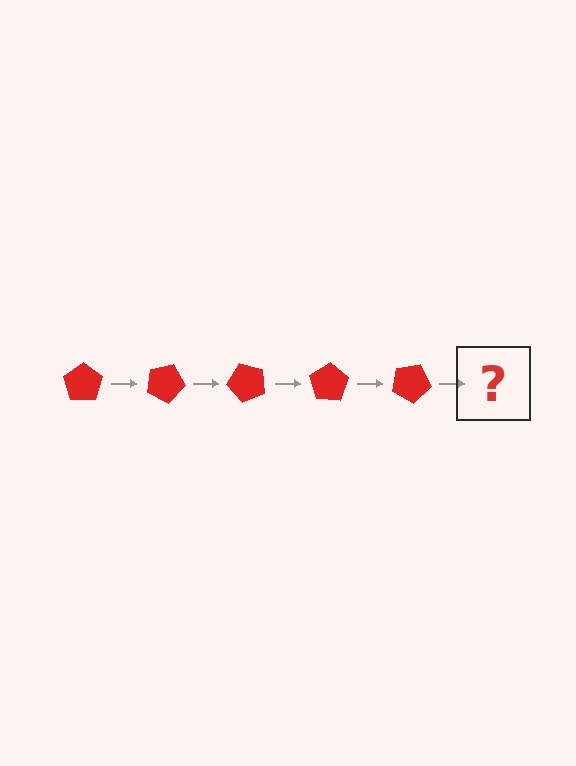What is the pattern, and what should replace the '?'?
The pattern is that the pentagon rotates 25 degrees each step. The '?' should be a red pentagon rotated 125 degrees.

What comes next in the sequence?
The next element should be a red pentagon rotated 125 degrees.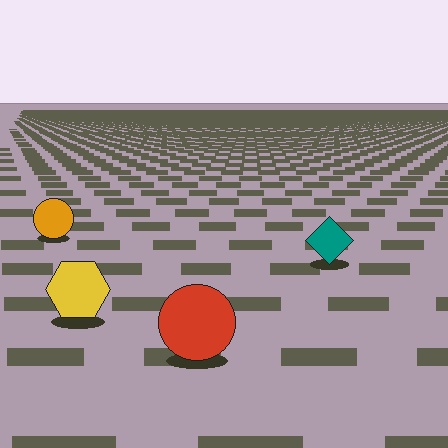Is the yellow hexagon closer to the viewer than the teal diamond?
Yes. The yellow hexagon is closer — you can tell from the texture gradient: the ground texture is coarser near it.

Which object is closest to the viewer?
The red circle is closest. The texture marks near it are larger and more spread out.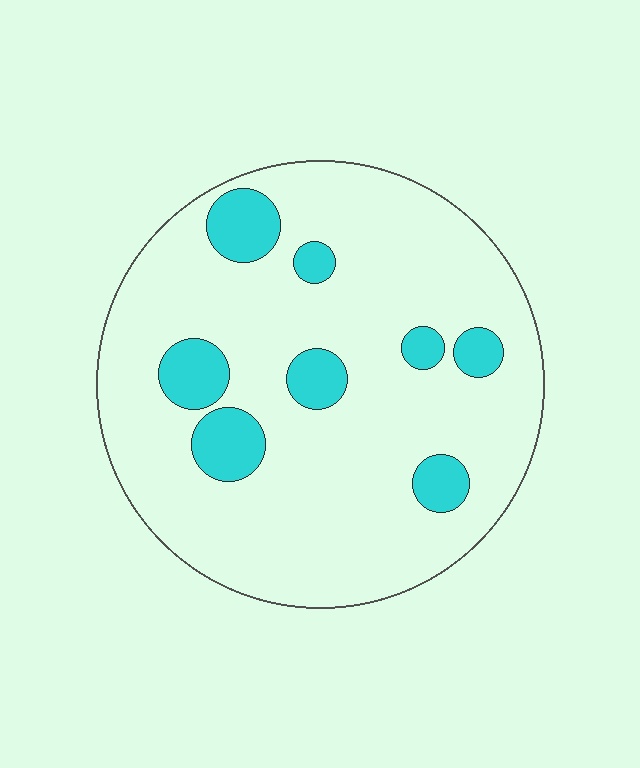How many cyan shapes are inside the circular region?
8.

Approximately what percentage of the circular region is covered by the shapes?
Approximately 15%.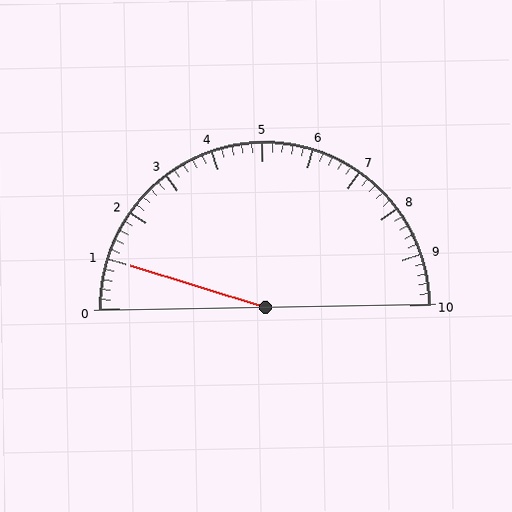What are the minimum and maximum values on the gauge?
The gauge ranges from 0 to 10.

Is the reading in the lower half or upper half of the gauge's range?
The reading is in the lower half of the range (0 to 10).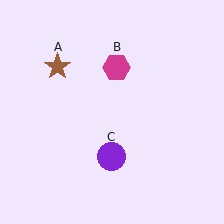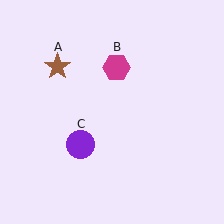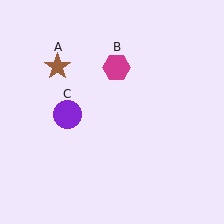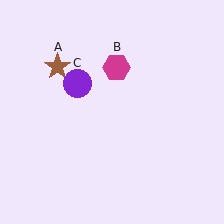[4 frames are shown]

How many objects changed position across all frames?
1 object changed position: purple circle (object C).